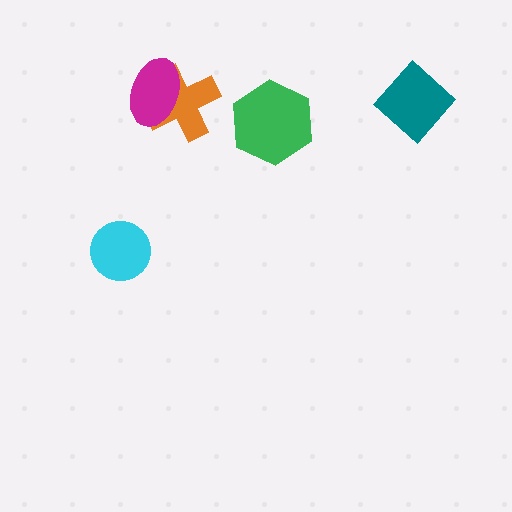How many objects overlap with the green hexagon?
0 objects overlap with the green hexagon.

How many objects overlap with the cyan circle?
0 objects overlap with the cyan circle.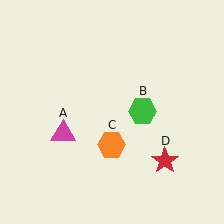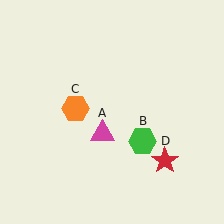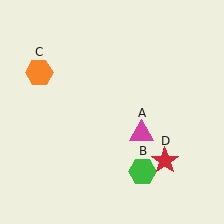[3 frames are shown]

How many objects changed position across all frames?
3 objects changed position: magenta triangle (object A), green hexagon (object B), orange hexagon (object C).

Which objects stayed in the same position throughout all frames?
Red star (object D) remained stationary.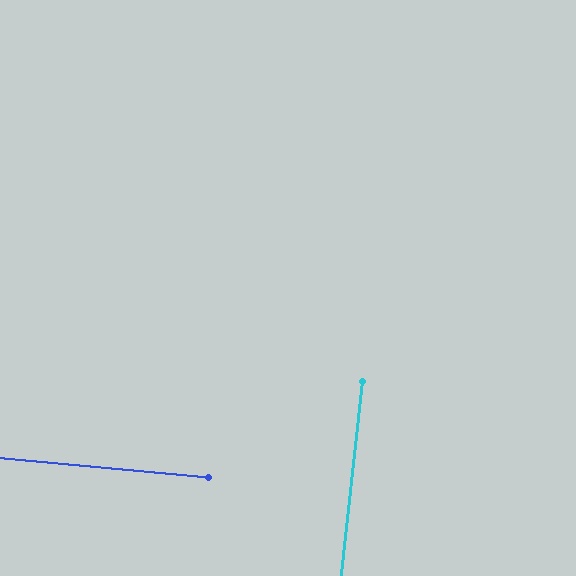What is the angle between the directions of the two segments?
Approximately 89 degrees.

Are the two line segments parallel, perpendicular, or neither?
Perpendicular — they meet at approximately 89°.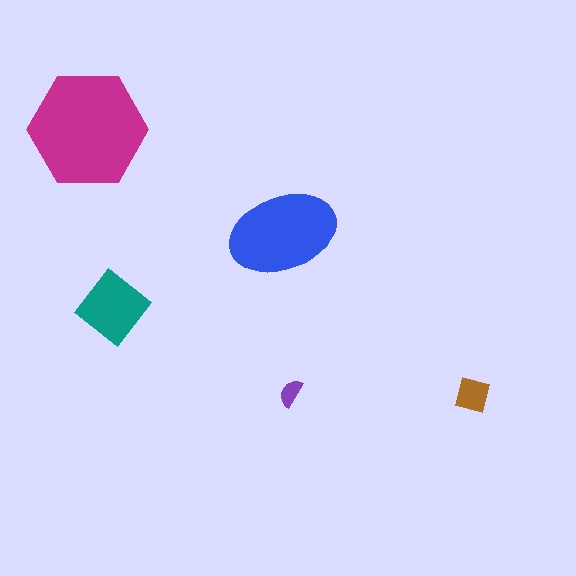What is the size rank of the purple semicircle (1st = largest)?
5th.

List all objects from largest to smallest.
The magenta hexagon, the blue ellipse, the teal diamond, the brown square, the purple semicircle.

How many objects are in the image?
There are 5 objects in the image.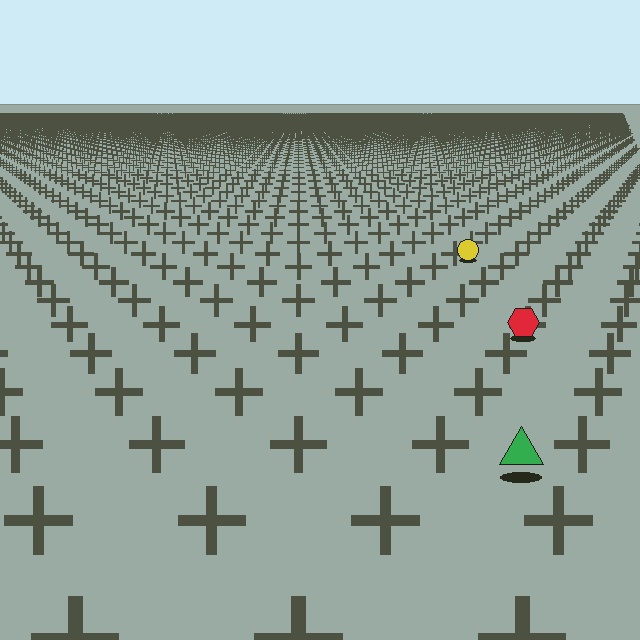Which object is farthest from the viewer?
The yellow circle is farthest from the viewer. It appears smaller and the ground texture around it is denser.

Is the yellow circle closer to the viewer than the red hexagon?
No. The red hexagon is closer — you can tell from the texture gradient: the ground texture is coarser near it.